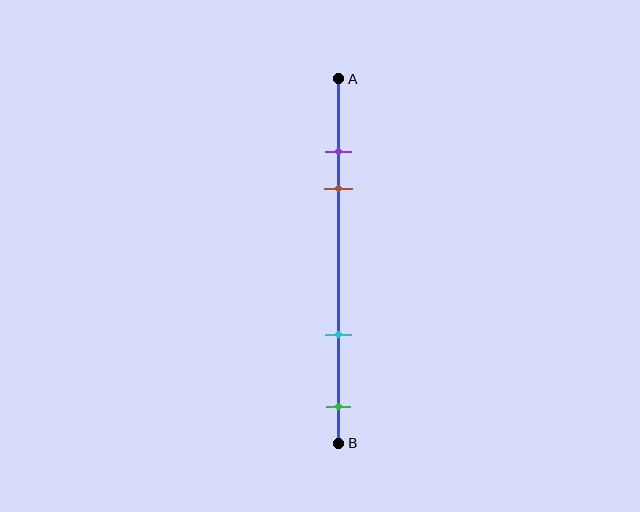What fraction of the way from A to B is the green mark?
The green mark is approximately 90% (0.9) of the way from A to B.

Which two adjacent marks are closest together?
The purple and brown marks are the closest adjacent pair.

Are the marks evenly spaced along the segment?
No, the marks are not evenly spaced.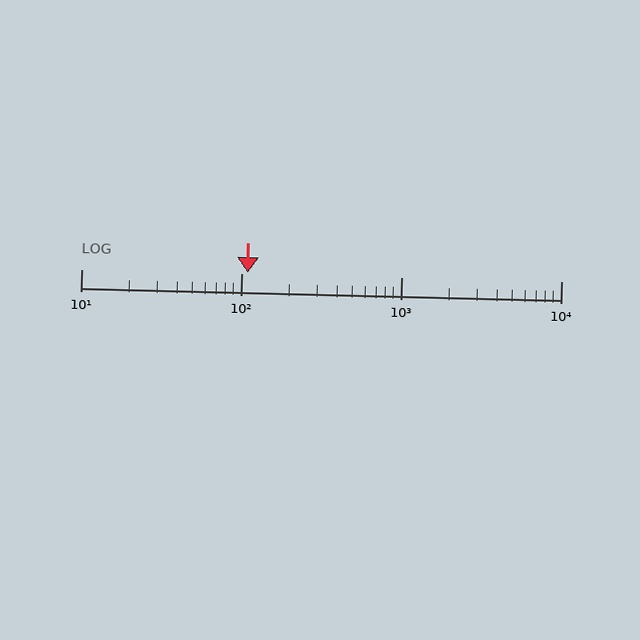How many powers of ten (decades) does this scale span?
The scale spans 3 decades, from 10 to 10000.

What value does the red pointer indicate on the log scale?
The pointer indicates approximately 110.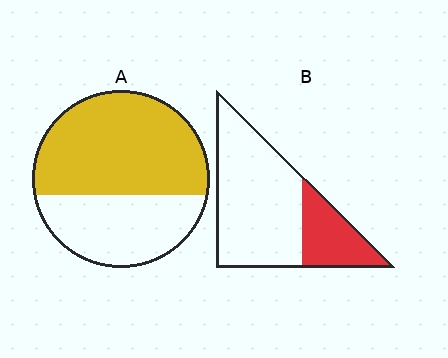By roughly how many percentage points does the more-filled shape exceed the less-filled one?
By roughly 35 percentage points (A over B).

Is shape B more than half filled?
No.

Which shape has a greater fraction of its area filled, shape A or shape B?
Shape A.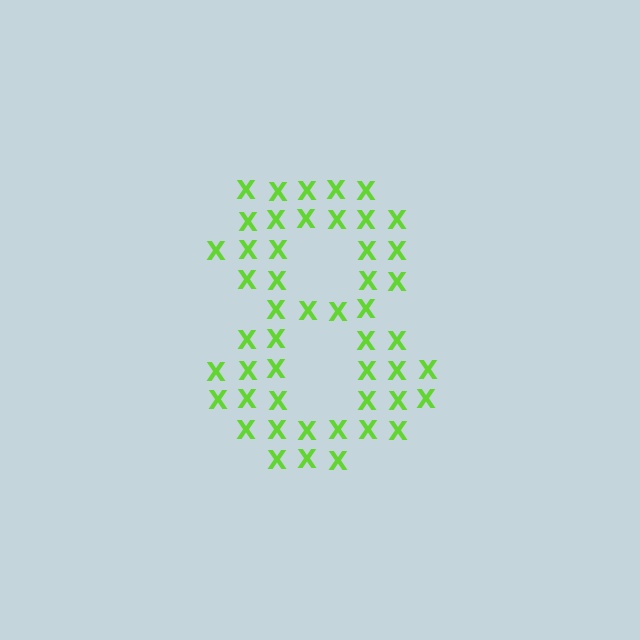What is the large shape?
The large shape is the digit 8.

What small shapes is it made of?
It is made of small letter X's.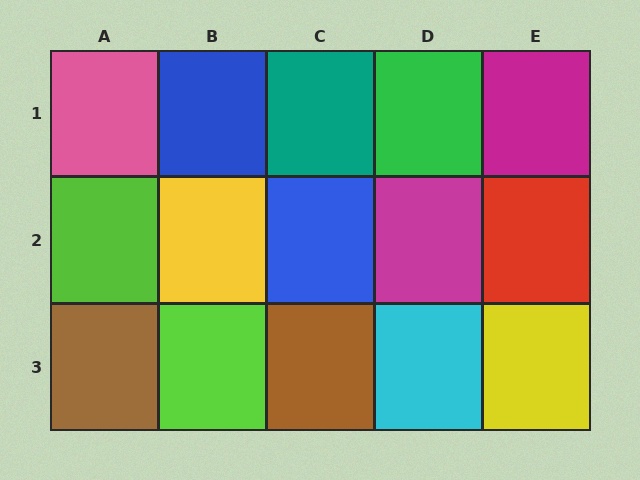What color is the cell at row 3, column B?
Lime.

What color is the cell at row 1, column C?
Teal.